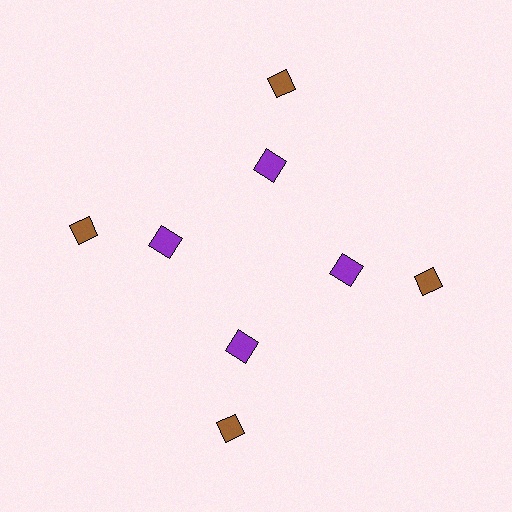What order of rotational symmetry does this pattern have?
This pattern has 4-fold rotational symmetry.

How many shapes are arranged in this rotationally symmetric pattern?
There are 8 shapes, arranged in 4 groups of 2.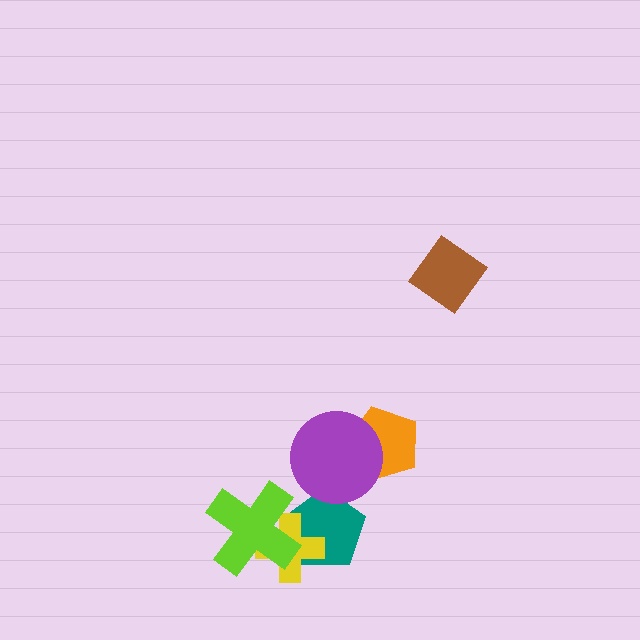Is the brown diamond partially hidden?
No, no other shape covers it.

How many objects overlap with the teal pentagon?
3 objects overlap with the teal pentagon.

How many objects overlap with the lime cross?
2 objects overlap with the lime cross.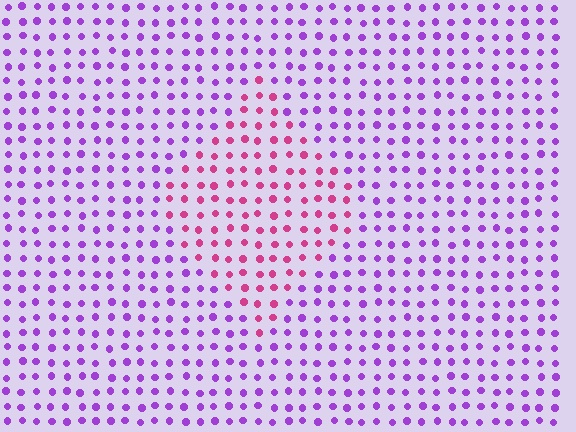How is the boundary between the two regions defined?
The boundary is defined purely by a slight shift in hue (about 48 degrees). Spacing, size, and orientation are identical on both sides.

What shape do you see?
I see a diamond.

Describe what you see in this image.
The image is filled with small purple elements in a uniform arrangement. A diamond-shaped region is visible where the elements are tinted to a slightly different hue, forming a subtle color boundary.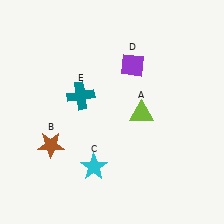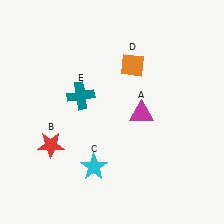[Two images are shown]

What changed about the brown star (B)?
In Image 1, B is brown. In Image 2, it changed to red.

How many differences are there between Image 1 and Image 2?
There are 3 differences between the two images.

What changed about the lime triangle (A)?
In Image 1, A is lime. In Image 2, it changed to magenta.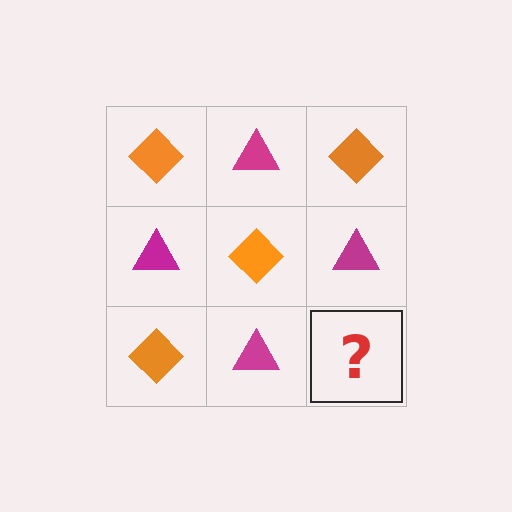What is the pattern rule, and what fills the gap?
The rule is that it alternates orange diamond and magenta triangle in a checkerboard pattern. The gap should be filled with an orange diamond.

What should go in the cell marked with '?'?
The missing cell should contain an orange diamond.